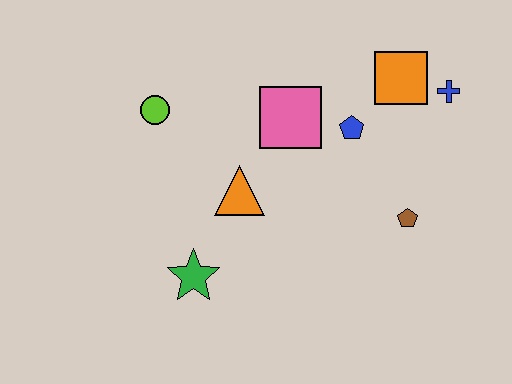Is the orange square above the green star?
Yes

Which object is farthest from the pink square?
The green star is farthest from the pink square.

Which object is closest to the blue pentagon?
The pink square is closest to the blue pentagon.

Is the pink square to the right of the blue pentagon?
No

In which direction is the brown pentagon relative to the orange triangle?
The brown pentagon is to the right of the orange triangle.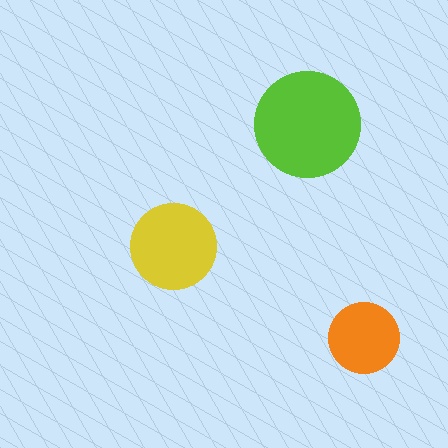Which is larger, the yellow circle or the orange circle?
The yellow one.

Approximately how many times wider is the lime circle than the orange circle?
About 1.5 times wider.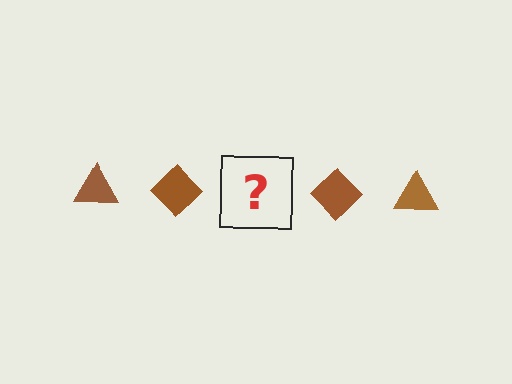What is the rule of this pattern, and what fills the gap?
The rule is that the pattern cycles through triangle, diamond shapes in brown. The gap should be filled with a brown triangle.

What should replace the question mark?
The question mark should be replaced with a brown triangle.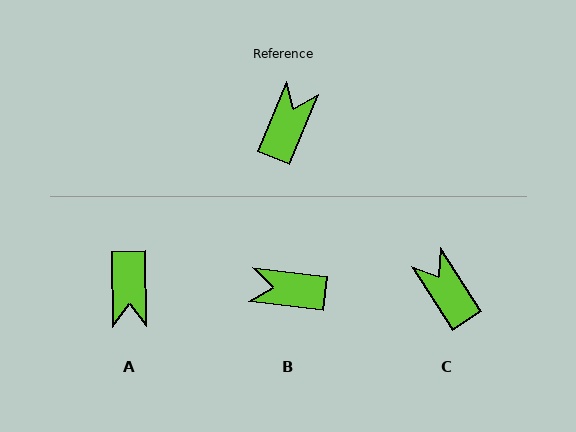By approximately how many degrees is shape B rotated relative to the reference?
Approximately 105 degrees counter-clockwise.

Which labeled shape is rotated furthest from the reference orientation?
A, about 157 degrees away.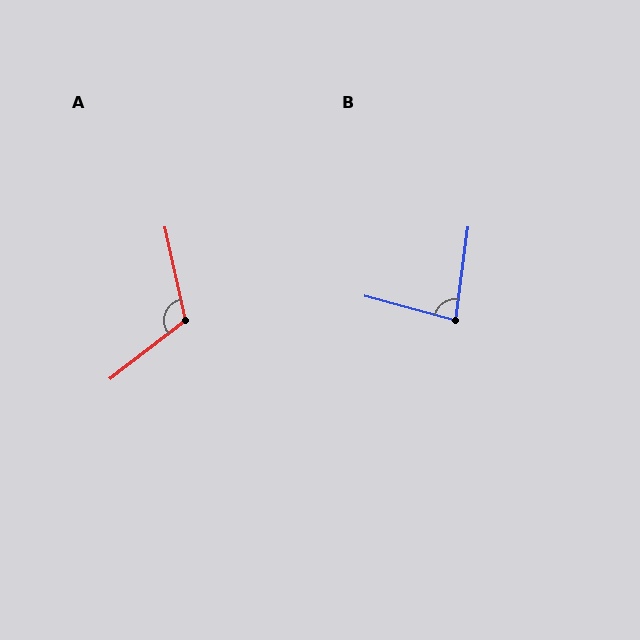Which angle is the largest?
A, at approximately 115 degrees.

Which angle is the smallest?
B, at approximately 82 degrees.